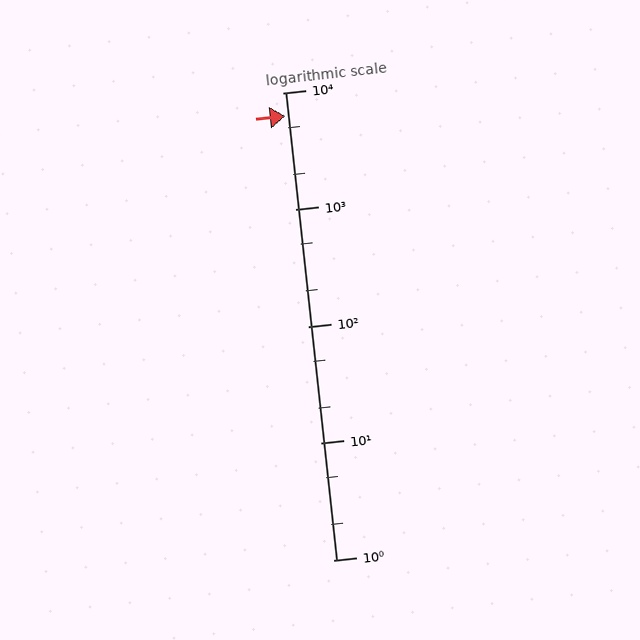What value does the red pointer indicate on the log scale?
The pointer indicates approximately 6300.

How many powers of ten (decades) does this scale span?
The scale spans 4 decades, from 1 to 10000.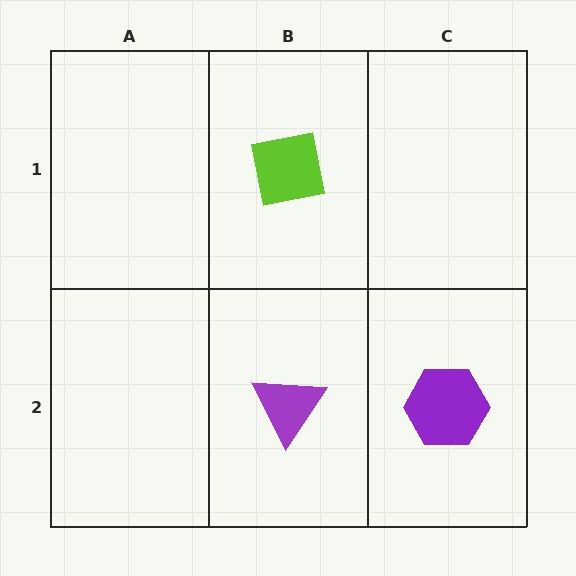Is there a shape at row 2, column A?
No, that cell is empty.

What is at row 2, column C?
A purple hexagon.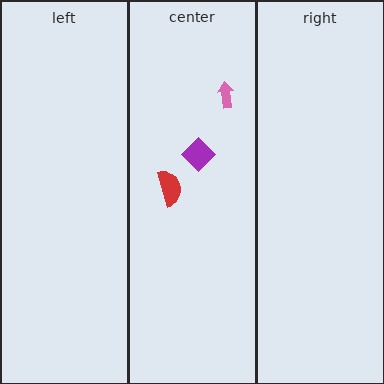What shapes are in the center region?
The red semicircle, the pink arrow, the purple diamond.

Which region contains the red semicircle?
The center region.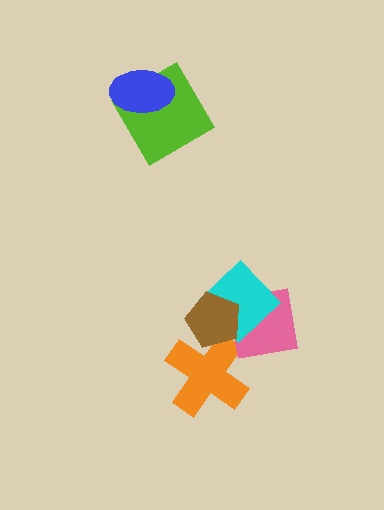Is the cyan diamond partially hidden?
Yes, it is partially covered by another shape.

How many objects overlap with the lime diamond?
1 object overlaps with the lime diamond.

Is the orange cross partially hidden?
Yes, it is partially covered by another shape.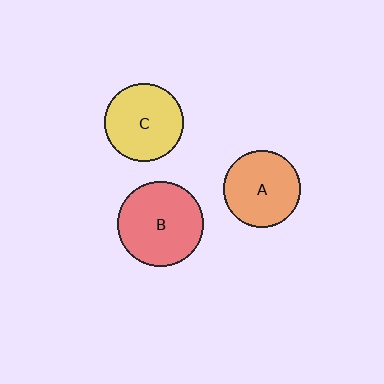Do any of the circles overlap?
No, none of the circles overlap.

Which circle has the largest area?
Circle B (red).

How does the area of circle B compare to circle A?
Approximately 1.2 times.